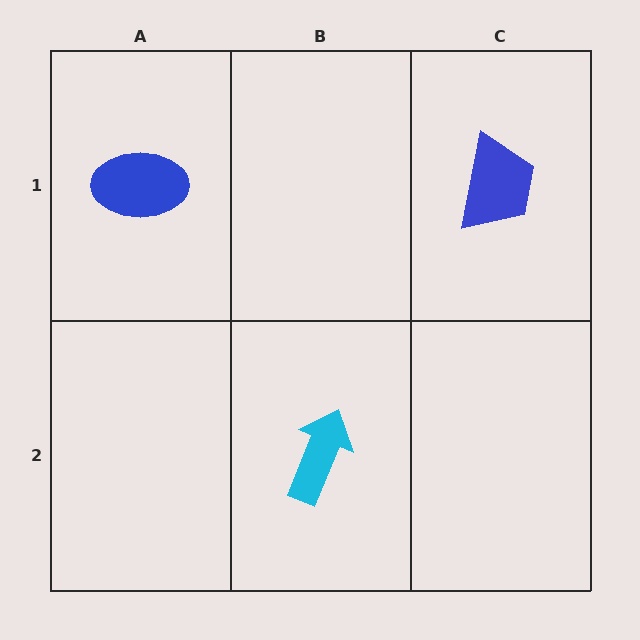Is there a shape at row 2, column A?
No, that cell is empty.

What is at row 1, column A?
A blue ellipse.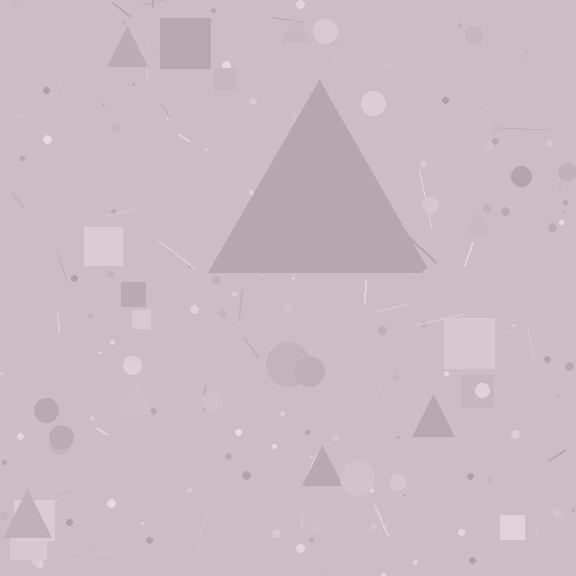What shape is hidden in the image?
A triangle is hidden in the image.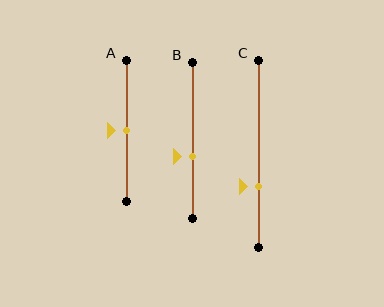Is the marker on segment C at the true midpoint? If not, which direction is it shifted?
No, the marker on segment C is shifted downward by about 18% of the segment length.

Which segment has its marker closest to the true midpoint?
Segment A has its marker closest to the true midpoint.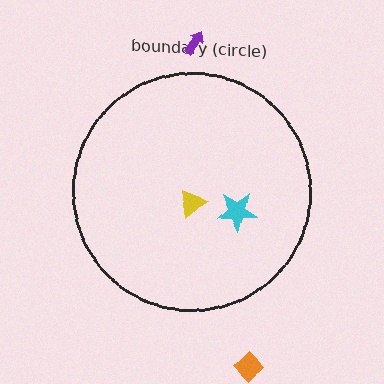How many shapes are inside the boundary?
2 inside, 2 outside.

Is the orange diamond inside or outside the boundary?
Outside.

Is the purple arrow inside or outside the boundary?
Outside.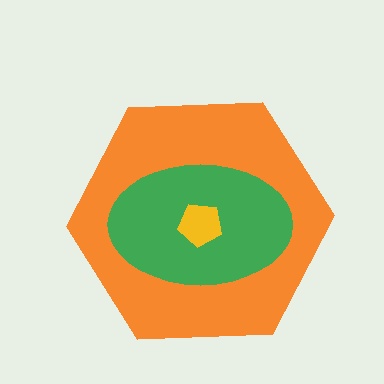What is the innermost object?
The yellow pentagon.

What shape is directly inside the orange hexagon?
The green ellipse.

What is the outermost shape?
The orange hexagon.